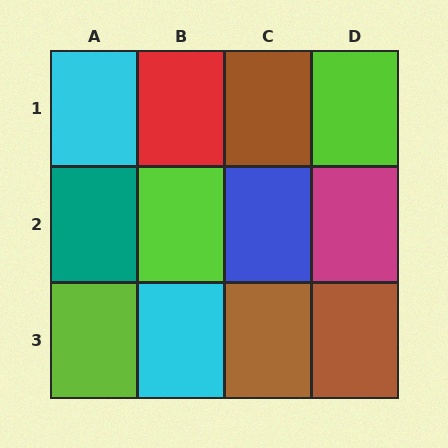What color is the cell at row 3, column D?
Brown.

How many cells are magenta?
1 cell is magenta.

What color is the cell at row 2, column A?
Teal.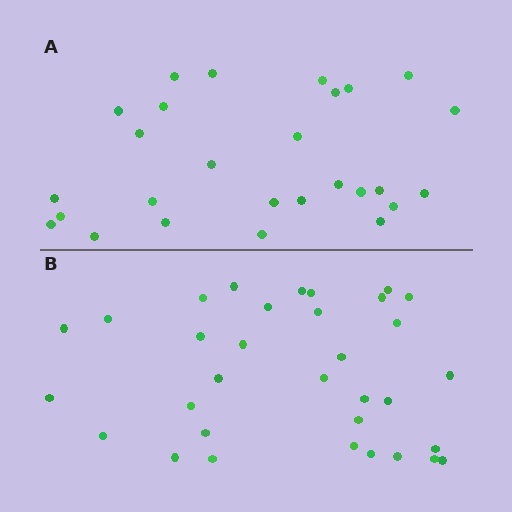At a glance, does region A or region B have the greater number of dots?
Region B (the bottom region) has more dots.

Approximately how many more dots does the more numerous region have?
Region B has about 6 more dots than region A.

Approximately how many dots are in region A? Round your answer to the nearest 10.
About 30 dots. (The exact count is 27, which rounds to 30.)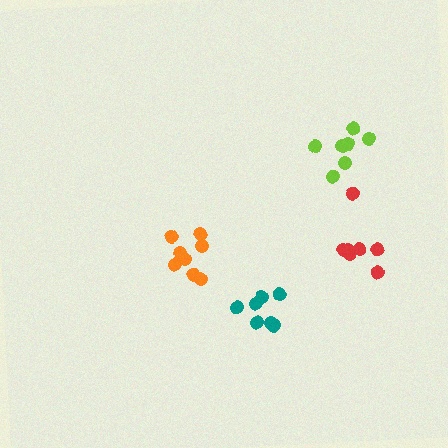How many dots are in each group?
Group 1: 7 dots, Group 2: 8 dots, Group 3: 7 dots, Group 4: 7 dots (29 total).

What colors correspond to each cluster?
The clusters are colored: lime, orange, teal, red.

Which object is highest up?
The lime cluster is topmost.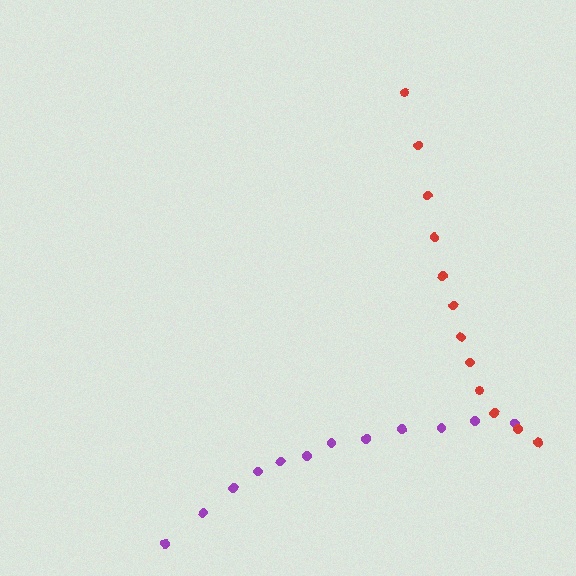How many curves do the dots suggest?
There are 2 distinct paths.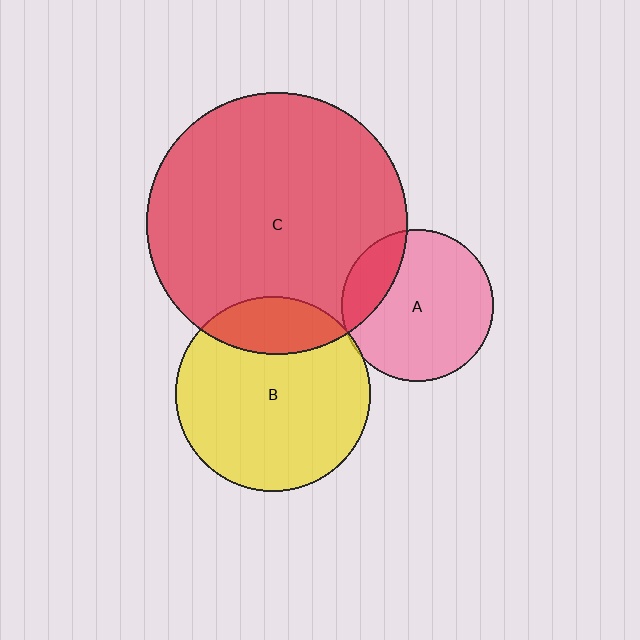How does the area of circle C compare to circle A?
Approximately 2.9 times.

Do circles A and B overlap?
Yes.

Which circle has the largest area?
Circle C (red).